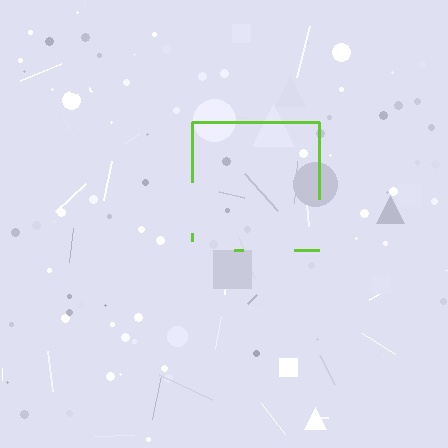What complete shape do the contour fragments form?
The contour fragments form a square.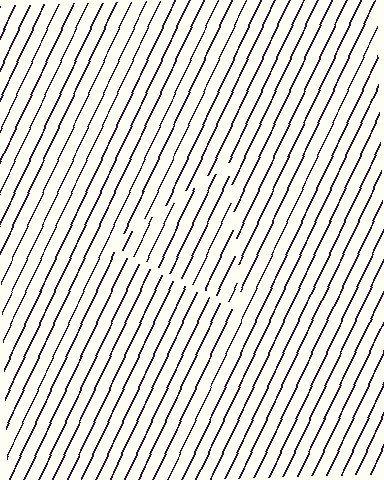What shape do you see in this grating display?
An illusory triangle. The interior of the shape contains the same grating, shifted by half a period — the contour is defined by the phase discontinuity where line-ends from the inner and outer gratings abut.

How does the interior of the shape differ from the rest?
The interior of the shape contains the same grating, shifted by half a period — the contour is defined by the phase discontinuity where line-ends from the inner and outer gratings abut.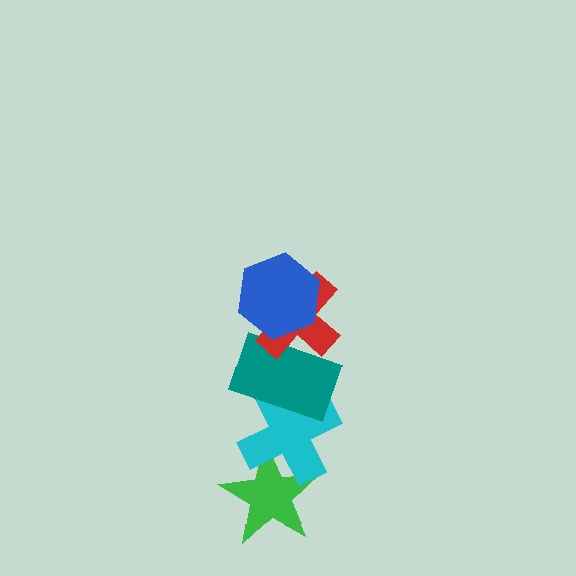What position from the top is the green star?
The green star is 5th from the top.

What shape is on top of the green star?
The cyan cross is on top of the green star.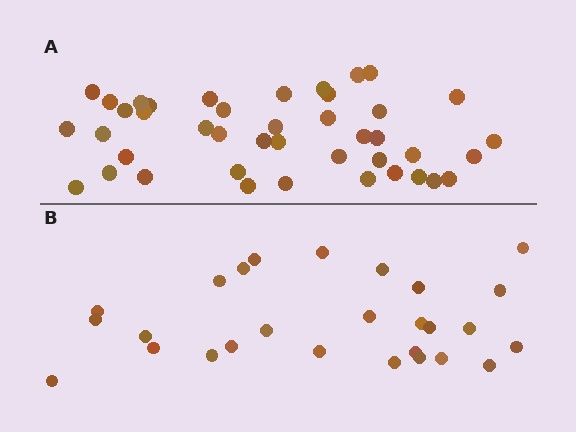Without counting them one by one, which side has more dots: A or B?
Region A (the top region) has more dots.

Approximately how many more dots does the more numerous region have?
Region A has approximately 15 more dots than region B.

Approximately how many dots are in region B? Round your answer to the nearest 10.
About 30 dots. (The exact count is 27, which rounds to 30.)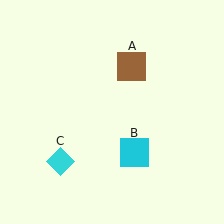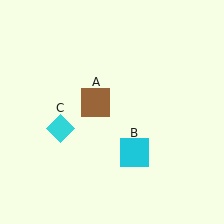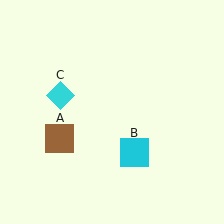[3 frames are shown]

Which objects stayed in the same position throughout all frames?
Cyan square (object B) remained stationary.